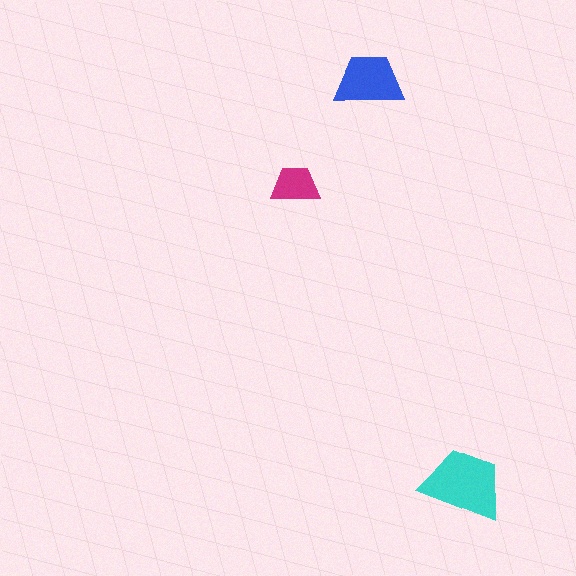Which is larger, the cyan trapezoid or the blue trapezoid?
The cyan one.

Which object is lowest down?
The cyan trapezoid is bottommost.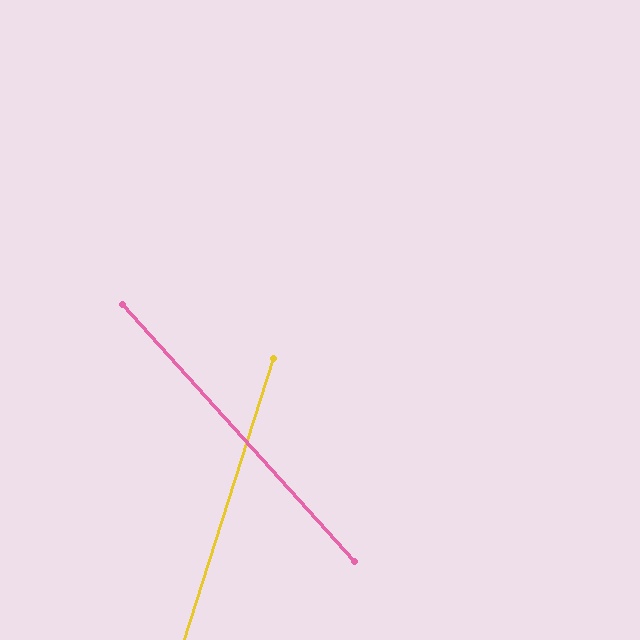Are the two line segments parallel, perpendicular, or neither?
Neither parallel nor perpendicular — they differ by about 59°.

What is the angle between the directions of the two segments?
Approximately 59 degrees.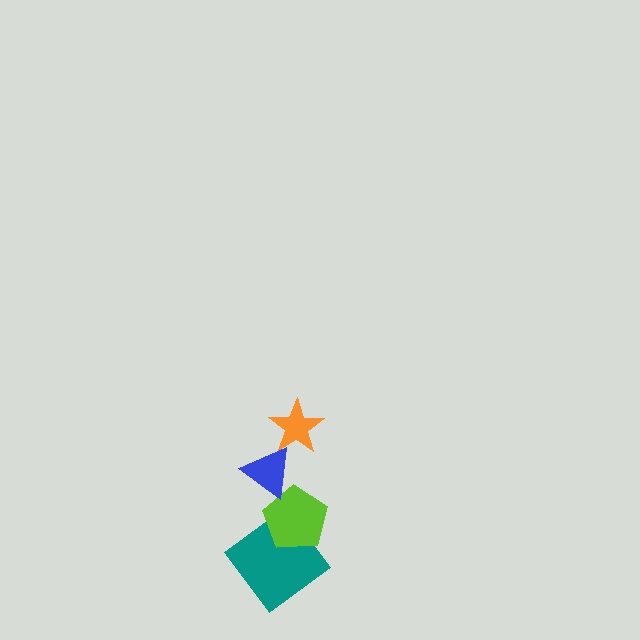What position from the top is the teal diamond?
The teal diamond is 4th from the top.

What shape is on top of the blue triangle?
The orange star is on top of the blue triangle.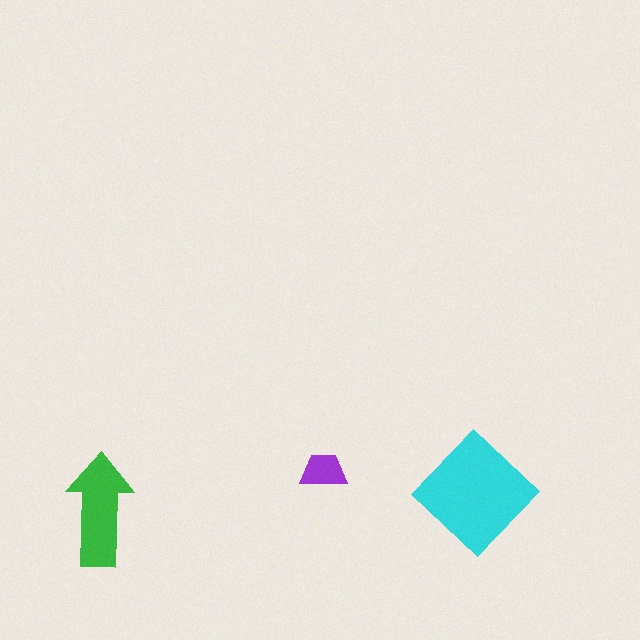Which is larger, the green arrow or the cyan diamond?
The cyan diamond.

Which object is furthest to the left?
The green arrow is leftmost.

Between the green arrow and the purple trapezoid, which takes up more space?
The green arrow.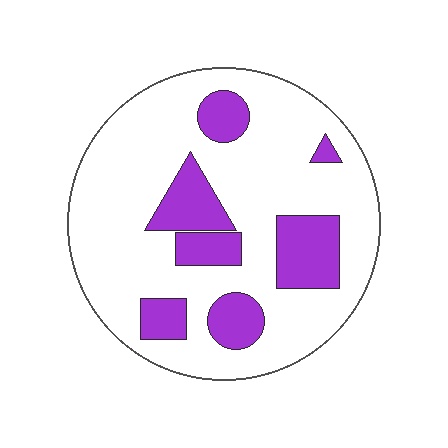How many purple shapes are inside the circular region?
7.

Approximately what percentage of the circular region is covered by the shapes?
Approximately 25%.